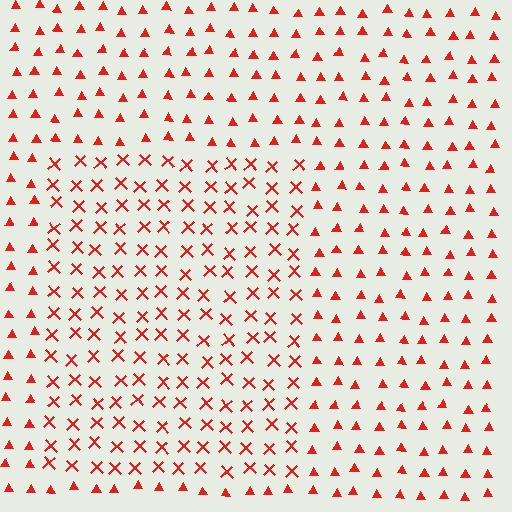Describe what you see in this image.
The image is filled with small red elements arranged in a uniform grid. A rectangle-shaped region contains X marks, while the surrounding area contains triangles. The boundary is defined purely by the change in element shape.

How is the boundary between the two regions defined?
The boundary is defined by a change in element shape: X marks inside vs. triangles outside. All elements share the same color and spacing.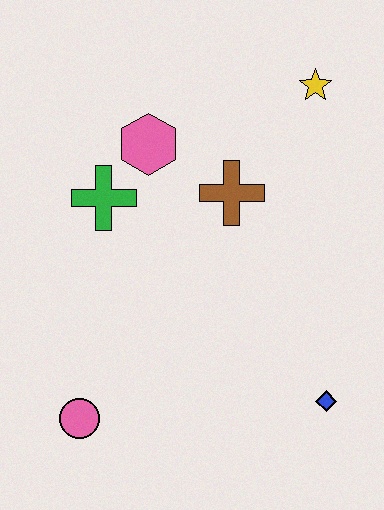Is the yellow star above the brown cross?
Yes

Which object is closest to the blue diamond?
The brown cross is closest to the blue diamond.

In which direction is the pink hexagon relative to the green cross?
The pink hexagon is above the green cross.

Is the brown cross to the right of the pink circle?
Yes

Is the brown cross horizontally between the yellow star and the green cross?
Yes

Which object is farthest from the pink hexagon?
The blue diamond is farthest from the pink hexagon.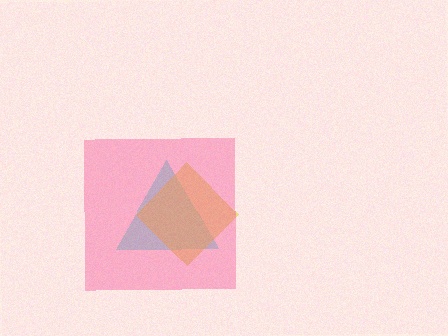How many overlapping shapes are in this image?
There are 3 overlapping shapes in the image.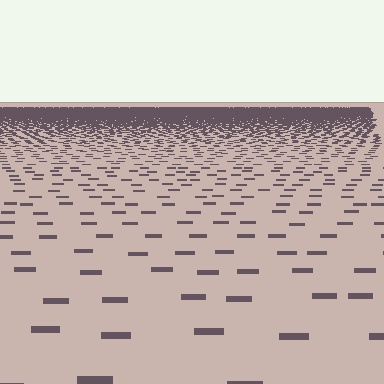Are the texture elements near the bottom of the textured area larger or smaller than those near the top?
Larger. Near the bottom, elements are closer to the viewer and appear at a bigger on-screen size.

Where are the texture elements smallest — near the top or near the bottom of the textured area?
Near the top.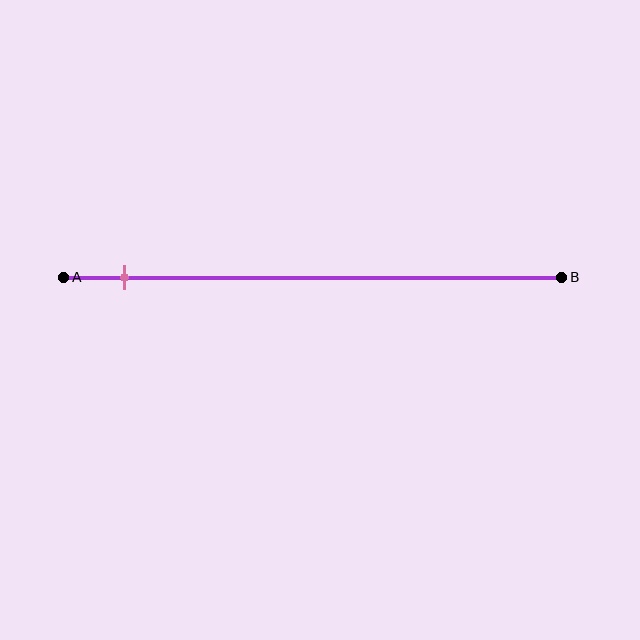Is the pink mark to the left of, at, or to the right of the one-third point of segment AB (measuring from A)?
The pink mark is to the left of the one-third point of segment AB.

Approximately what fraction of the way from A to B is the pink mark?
The pink mark is approximately 10% of the way from A to B.